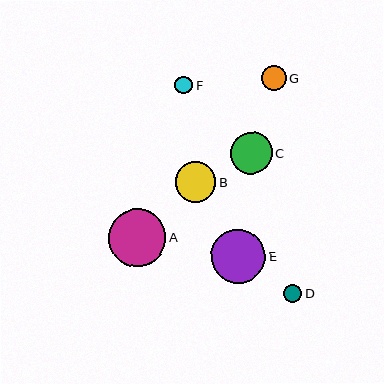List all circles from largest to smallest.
From largest to smallest: A, E, C, B, G, D, F.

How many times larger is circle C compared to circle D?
Circle C is approximately 2.3 times the size of circle D.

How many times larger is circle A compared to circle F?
Circle A is approximately 3.3 times the size of circle F.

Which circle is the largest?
Circle A is the largest with a size of approximately 58 pixels.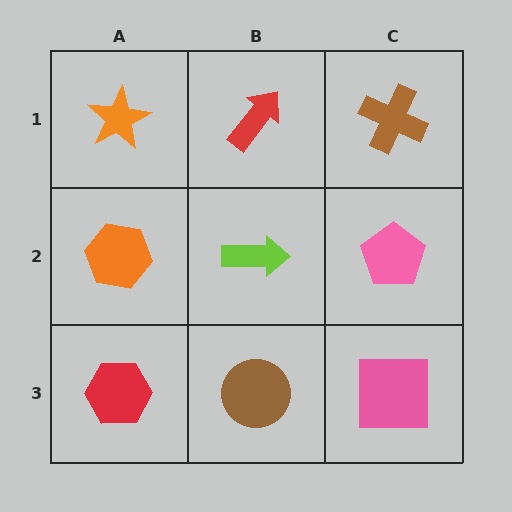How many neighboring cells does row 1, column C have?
2.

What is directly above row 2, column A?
An orange star.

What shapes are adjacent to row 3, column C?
A pink pentagon (row 2, column C), a brown circle (row 3, column B).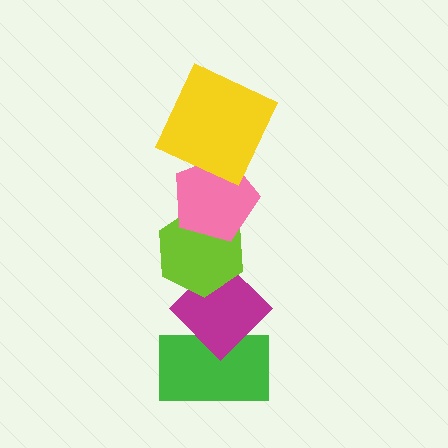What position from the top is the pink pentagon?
The pink pentagon is 2nd from the top.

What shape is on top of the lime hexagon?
The pink pentagon is on top of the lime hexagon.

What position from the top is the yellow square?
The yellow square is 1st from the top.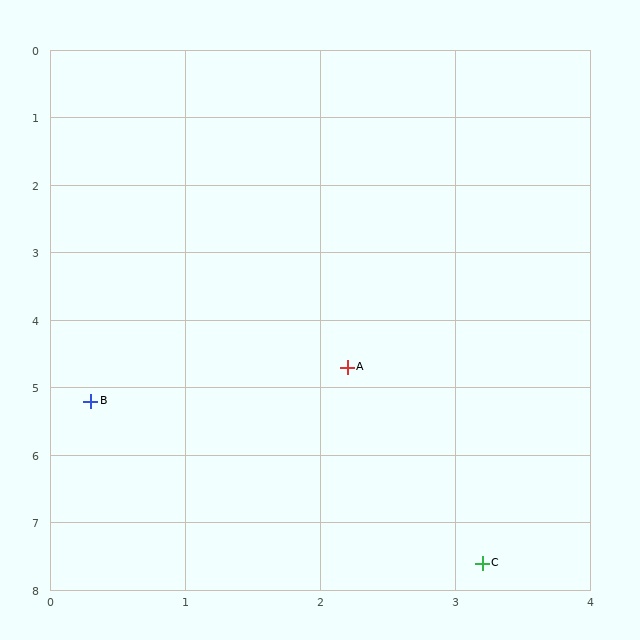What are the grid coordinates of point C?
Point C is at approximately (3.2, 7.6).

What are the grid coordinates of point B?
Point B is at approximately (0.3, 5.2).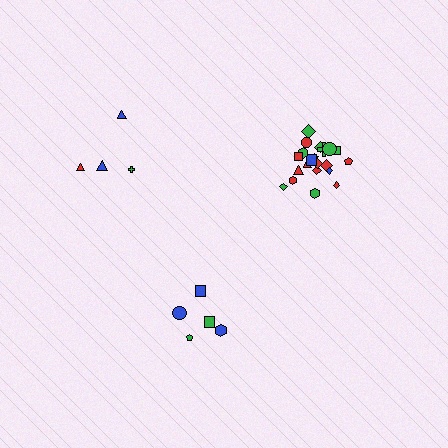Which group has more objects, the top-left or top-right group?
The top-right group.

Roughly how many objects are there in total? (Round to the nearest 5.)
Roughly 30 objects in total.